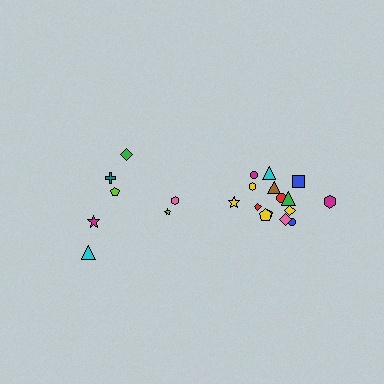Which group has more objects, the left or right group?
The right group.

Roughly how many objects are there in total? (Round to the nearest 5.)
Roughly 20 objects in total.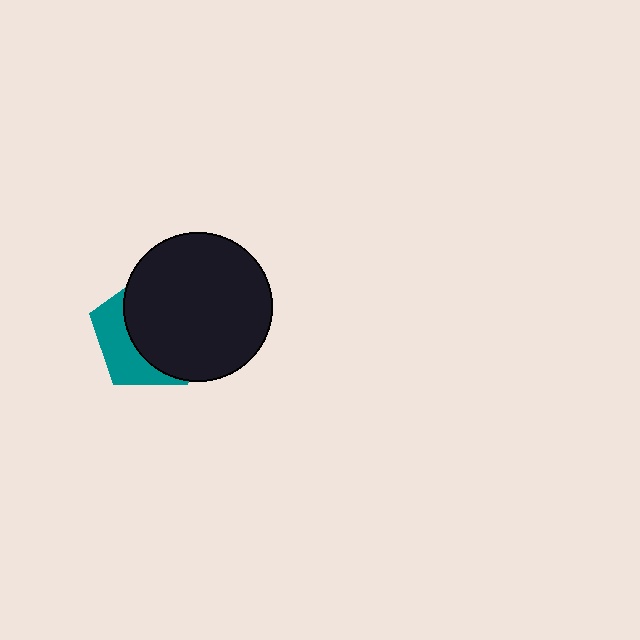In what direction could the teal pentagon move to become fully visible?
The teal pentagon could move left. That would shift it out from behind the black circle entirely.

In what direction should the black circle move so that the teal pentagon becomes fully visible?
The black circle should move right. That is the shortest direction to clear the overlap and leave the teal pentagon fully visible.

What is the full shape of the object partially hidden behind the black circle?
The partially hidden object is a teal pentagon.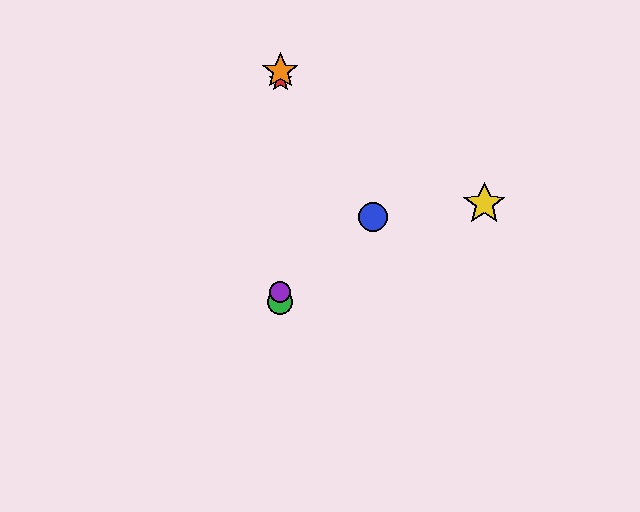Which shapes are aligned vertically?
The red star, the green circle, the purple circle, the orange star are aligned vertically.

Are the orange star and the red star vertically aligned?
Yes, both are at x≈280.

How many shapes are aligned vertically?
4 shapes (the red star, the green circle, the purple circle, the orange star) are aligned vertically.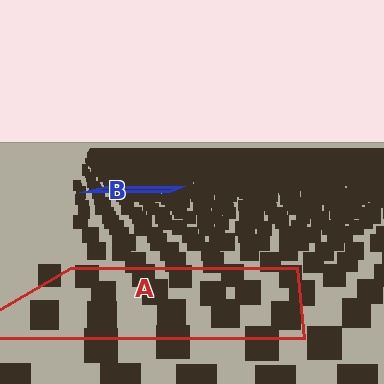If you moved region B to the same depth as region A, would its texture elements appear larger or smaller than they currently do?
They would appear larger. At a closer depth, the same texture elements are projected at a bigger on-screen size.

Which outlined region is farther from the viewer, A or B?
Region B is farther from the viewer — the texture elements inside it appear smaller and more densely packed.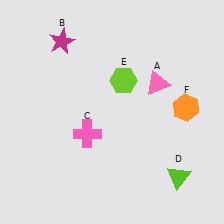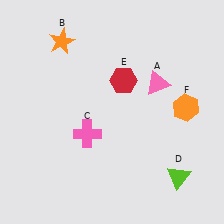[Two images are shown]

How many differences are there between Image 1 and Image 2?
There are 2 differences between the two images.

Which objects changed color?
B changed from magenta to orange. E changed from lime to red.